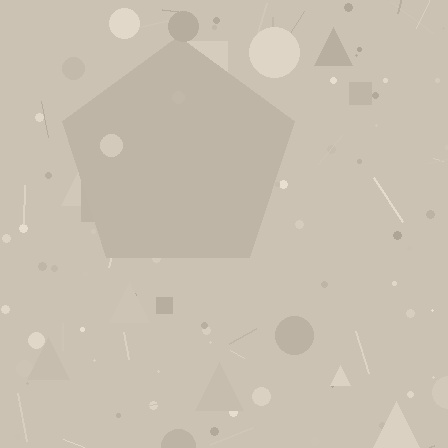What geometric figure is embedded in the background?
A pentagon is embedded in the background.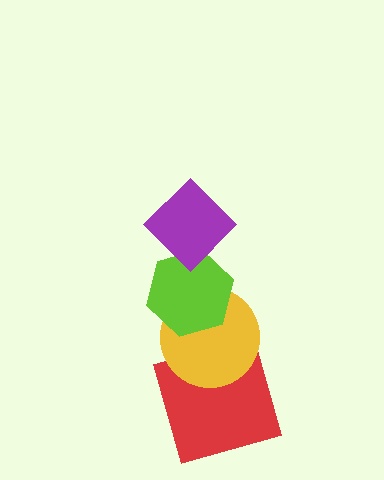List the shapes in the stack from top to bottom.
From top to bottom: the purple diamond, the lime hexagon, the yellow circle, the red square.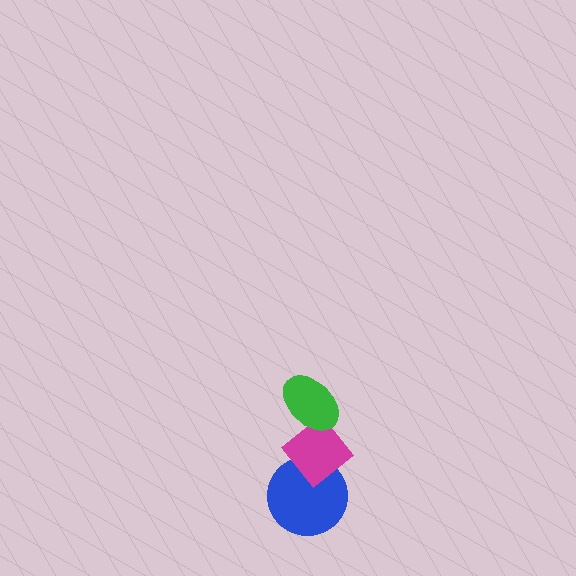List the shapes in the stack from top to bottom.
From top to bottom: the green ellipse, the magenta diamond, the blue circle.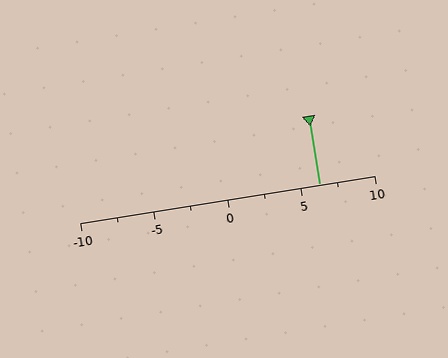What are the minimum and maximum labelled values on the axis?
The axis runs from -10 to 10.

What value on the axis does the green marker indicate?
The marker indicates approximately 6.2.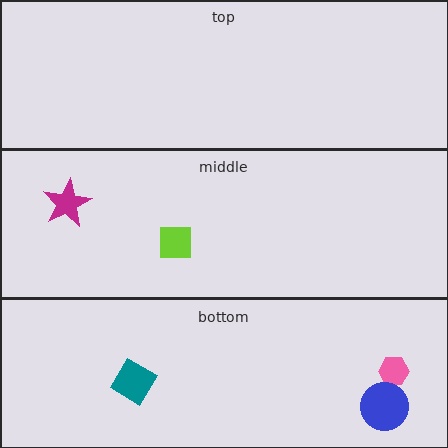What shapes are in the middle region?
The magenta star, the lime square.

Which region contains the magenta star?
The middle region.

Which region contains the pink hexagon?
The bottom region.